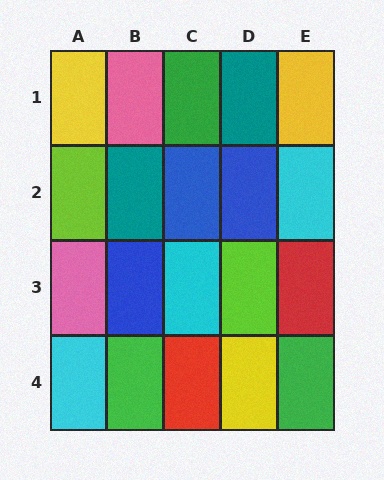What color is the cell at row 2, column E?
Cyan.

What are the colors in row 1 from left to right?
Yellow, pink, green, teal, yellow.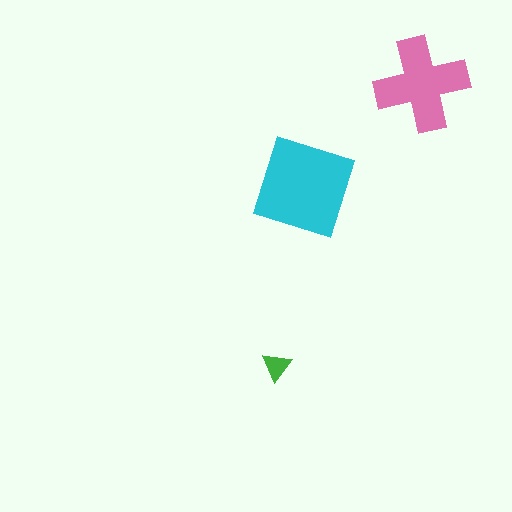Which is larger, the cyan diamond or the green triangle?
The cyan diamond.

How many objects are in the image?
There are 3 objects in the image.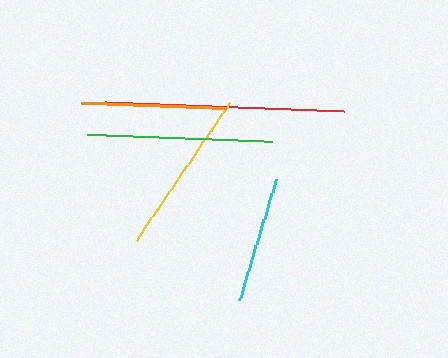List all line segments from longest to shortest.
From longest to shortest: red, green, yellow, orange, cyan.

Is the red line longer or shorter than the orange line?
The red line is longer than the orange line.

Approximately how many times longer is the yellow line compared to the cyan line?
The yellow line is approximately 1.3 times the length of the cyan line.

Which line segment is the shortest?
The cyan line is the shortest at approximately 127 pixels.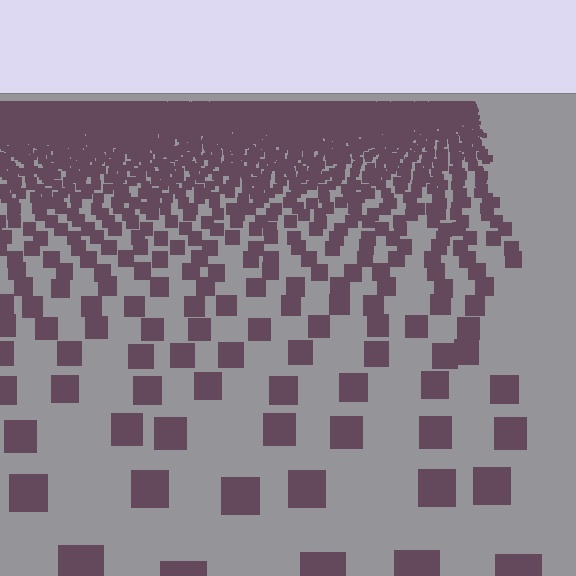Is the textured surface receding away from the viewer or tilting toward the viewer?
The surface is receding away from the viewer. Texture elements get smaller and denser toward the top.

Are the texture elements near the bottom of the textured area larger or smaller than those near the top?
Larger. Near the bottom, elements are closer to the viewer and appear at a bigger on-screen size.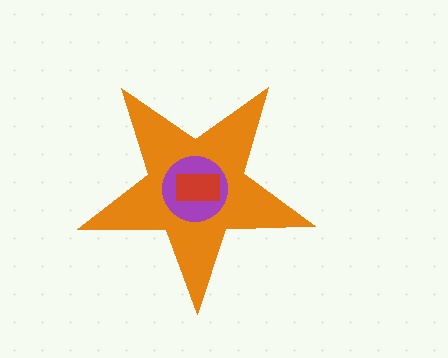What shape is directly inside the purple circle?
The red rectangle.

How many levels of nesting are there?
3.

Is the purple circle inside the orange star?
Yes.